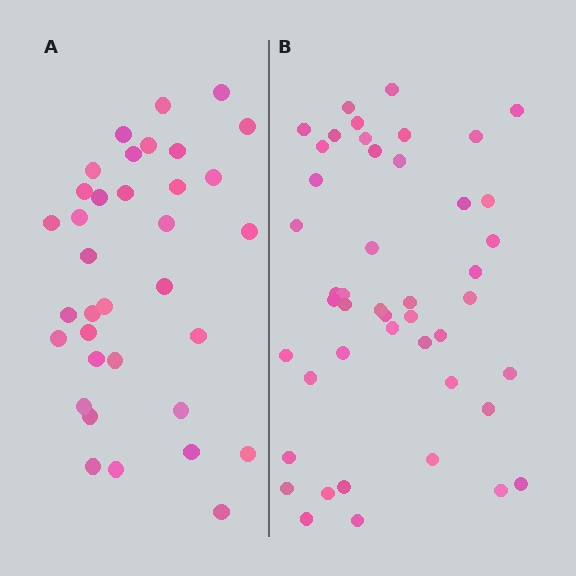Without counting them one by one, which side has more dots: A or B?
Region B (the right region) has more dots.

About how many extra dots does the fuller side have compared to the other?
Region B has roughly 12 or so more dots than region A.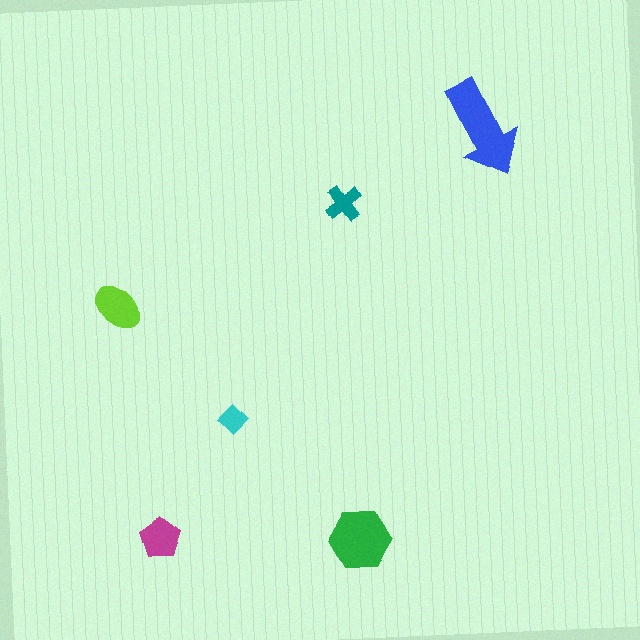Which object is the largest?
The blue arrow.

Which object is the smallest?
The cyan diamond.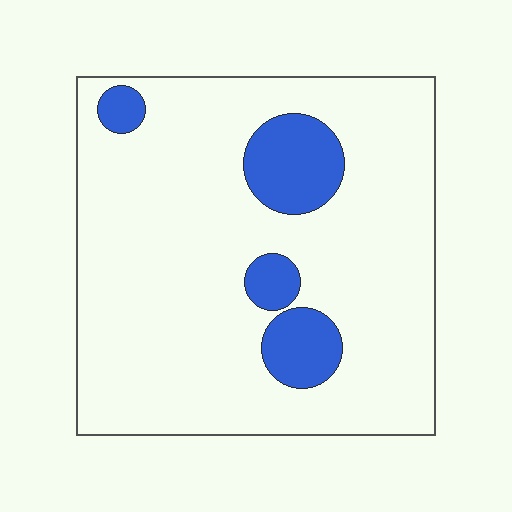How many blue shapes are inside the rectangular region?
4.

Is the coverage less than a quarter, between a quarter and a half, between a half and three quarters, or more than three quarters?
Less than a quarter.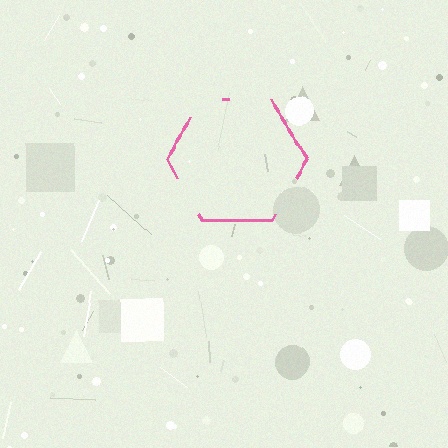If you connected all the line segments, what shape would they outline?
They would outline a hexagon.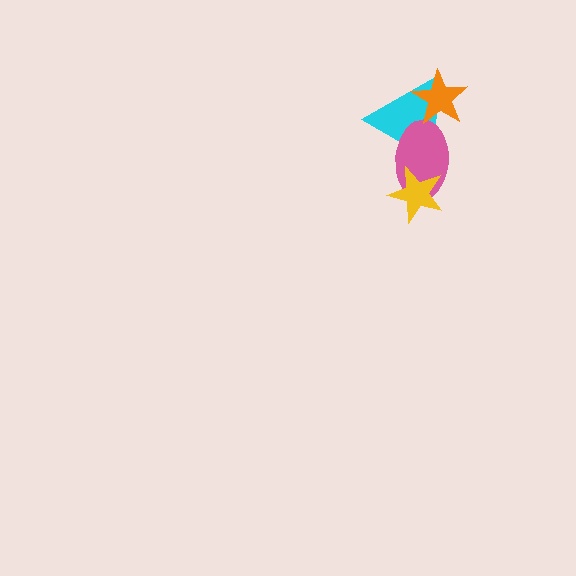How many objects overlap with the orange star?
1 object overlaps with the orange star.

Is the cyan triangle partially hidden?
Yes, it is partially covered by another shape.